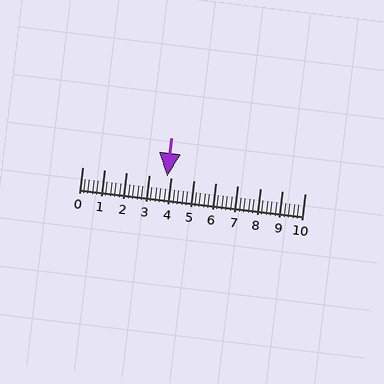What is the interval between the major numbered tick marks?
The major tick marks are spaced 1 units apart.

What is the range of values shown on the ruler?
The ruler shows values from 0 to 10.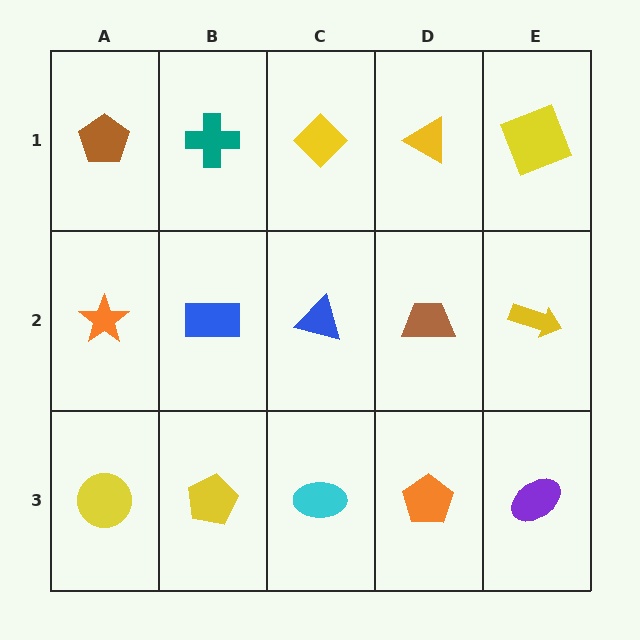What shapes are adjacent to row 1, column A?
An orange star (row 2, column A), a teal cross (row 1, column B).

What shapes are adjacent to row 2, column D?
A yellow triangle (row 1, column D), an orange pentagon (row 3, column D), a blue triangle (row 2, column C), a yellow arrow (row 2, column E).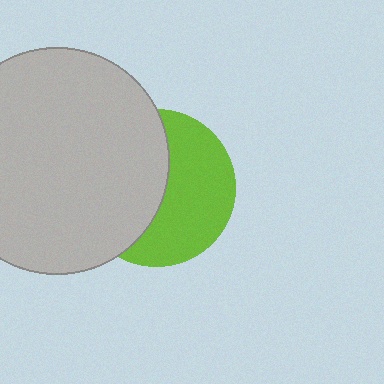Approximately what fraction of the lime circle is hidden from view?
Roughly 50% of the lime circle is hidden behind the light gray circle.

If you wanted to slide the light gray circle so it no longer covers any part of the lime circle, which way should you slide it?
Slide it left — that is the most direct way to separate the two shapes.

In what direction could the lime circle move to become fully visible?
The lime circle could move right. That would shift it out from behind the light gray circle entirely.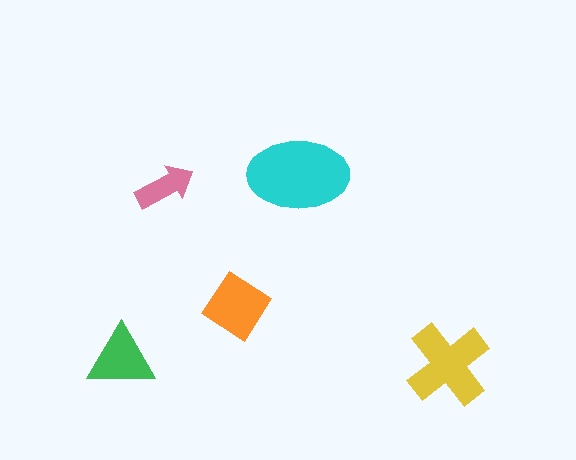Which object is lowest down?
The yellow cross is bottommost.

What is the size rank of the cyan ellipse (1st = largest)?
1st.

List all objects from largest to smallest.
The cyan ellipse, the yellow cross, the orange diamond, the green triangle, the pink arrow.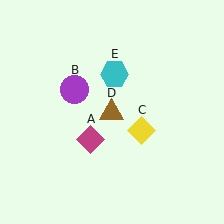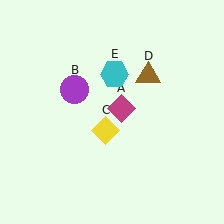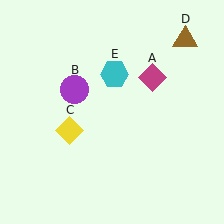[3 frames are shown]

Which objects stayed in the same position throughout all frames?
Purple circle (object B) and cyan hexagon (object E) remained stationary.